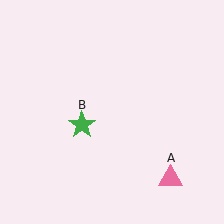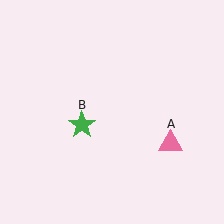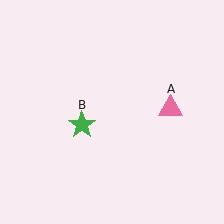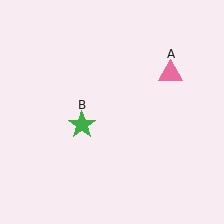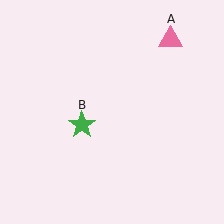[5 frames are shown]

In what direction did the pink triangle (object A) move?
The pink triangle (object A) moved up.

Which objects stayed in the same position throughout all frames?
Green star (object B) remained stationary.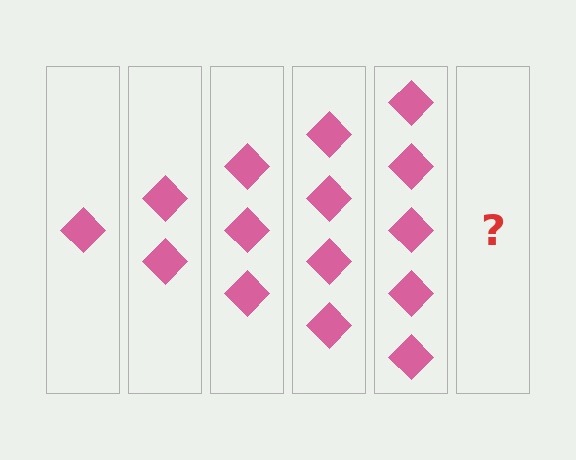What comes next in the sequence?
The next element should be 6 diamonds.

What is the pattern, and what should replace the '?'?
The pattern is that each step adds one more diamond. The '?' should be 6 diamonds.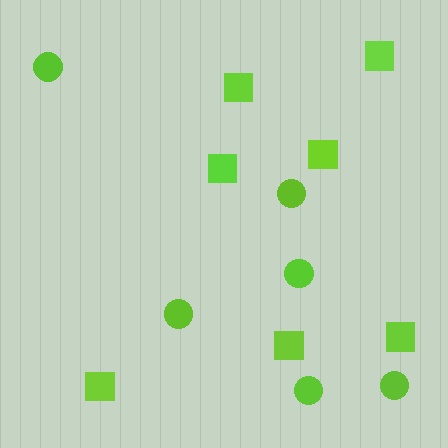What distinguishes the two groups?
There are 2 groups: one group of circles (6) and one group of squares (7).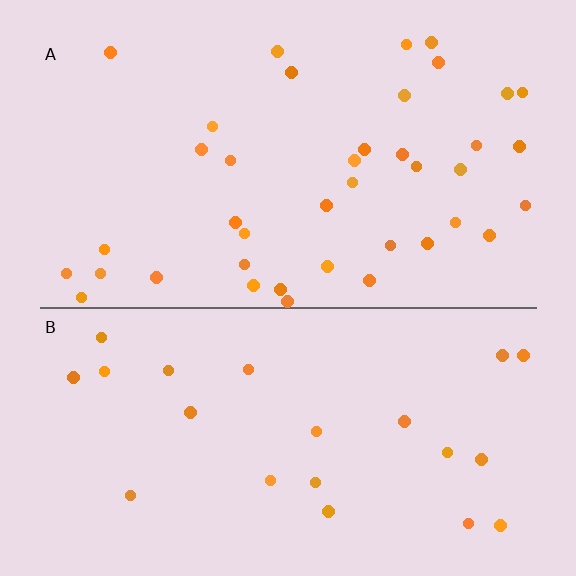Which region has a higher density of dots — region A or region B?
A (the top).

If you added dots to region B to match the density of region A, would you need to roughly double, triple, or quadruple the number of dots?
Approximately double.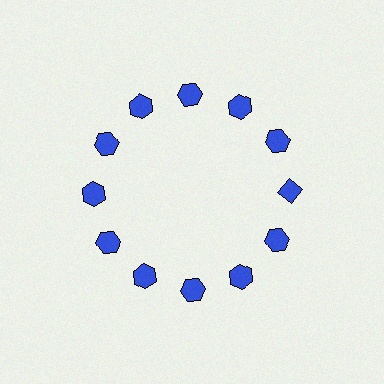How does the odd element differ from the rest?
It has a different shape: diamond instead of hexagon.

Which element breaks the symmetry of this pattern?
The blue diamond at roughly the 3 o'clock position breaks the symmetry. All other shapes are blue hexagons.